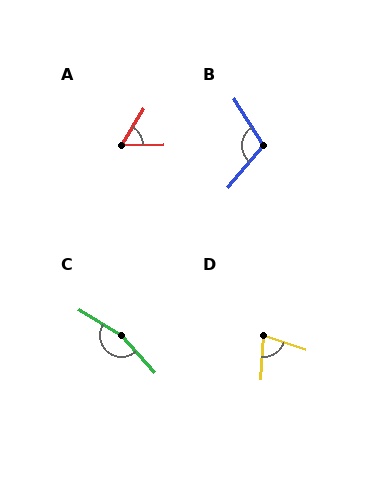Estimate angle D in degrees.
Approximately 75 degrees.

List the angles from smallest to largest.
A (58°), D (75°), B (108°), C (163°).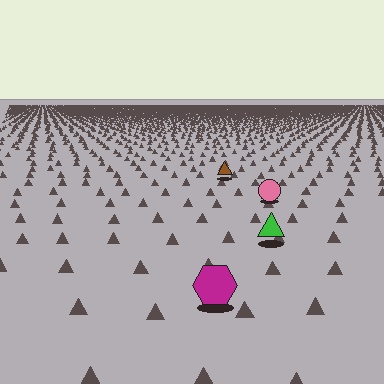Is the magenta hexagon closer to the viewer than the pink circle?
Yes. The magenta hexagon is closer — you can tell from the texture gradient: the ground texture is coarser near it.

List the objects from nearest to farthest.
From nearest to farthest: the magenta hexagon, the green triangle, the pink circle, the brown triangle.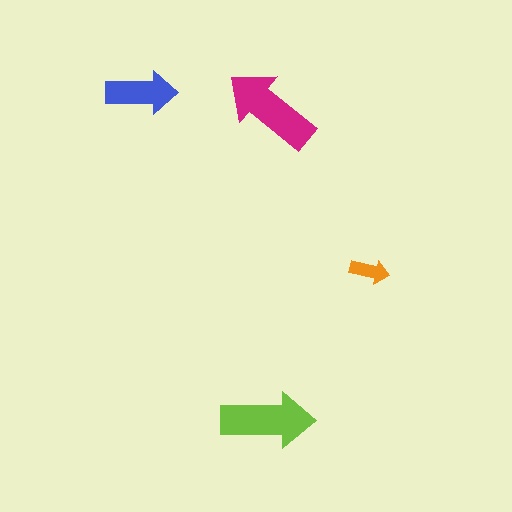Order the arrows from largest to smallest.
the magenta one, the lime one, the blue one, the orange one.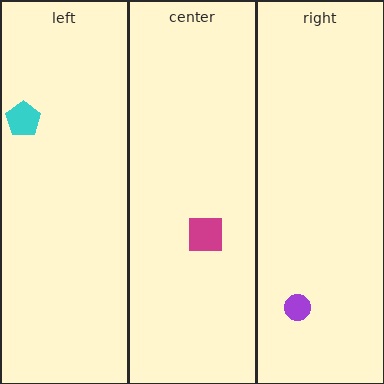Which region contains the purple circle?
The right region.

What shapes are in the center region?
The magenta square.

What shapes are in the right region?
The purple circle.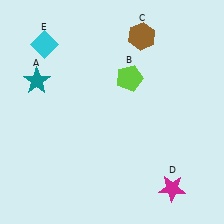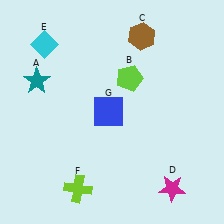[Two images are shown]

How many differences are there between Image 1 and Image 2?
There are 2 differences between the two images.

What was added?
A lime cross (F), a blue square (G) were added in Image 2.